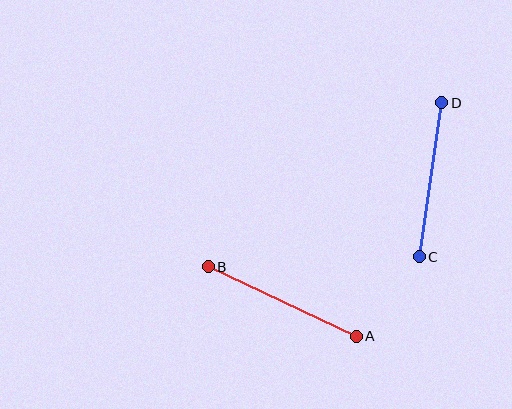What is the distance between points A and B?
The distance is approximately 164 pixels.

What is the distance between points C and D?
The distance is approximately 156 pixels.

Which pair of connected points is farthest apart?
Points A and B are farthest apart.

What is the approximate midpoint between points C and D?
The midpoint is at approximately (431, 180) pixels.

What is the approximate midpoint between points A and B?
The midpoint is at approximately (282, 301) pixels.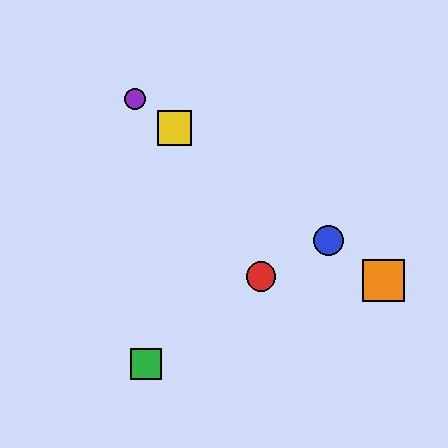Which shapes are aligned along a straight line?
The blue circle, the yellow square, the purple circle, the orange square are aligned along a straight line.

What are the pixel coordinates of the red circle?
The red circle is at (261, 277).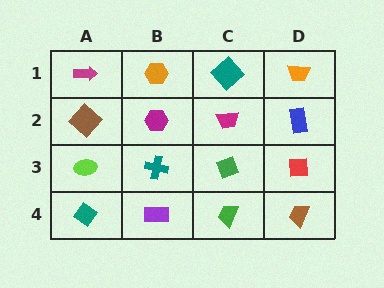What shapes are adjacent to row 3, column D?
A blue rectangle (row 2, column D), a brown trapezoid (row 4, column D), a green diamond (row 3, column C).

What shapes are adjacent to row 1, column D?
A blue rectangle (row 2, column D), a teal diamond (row 1, column C).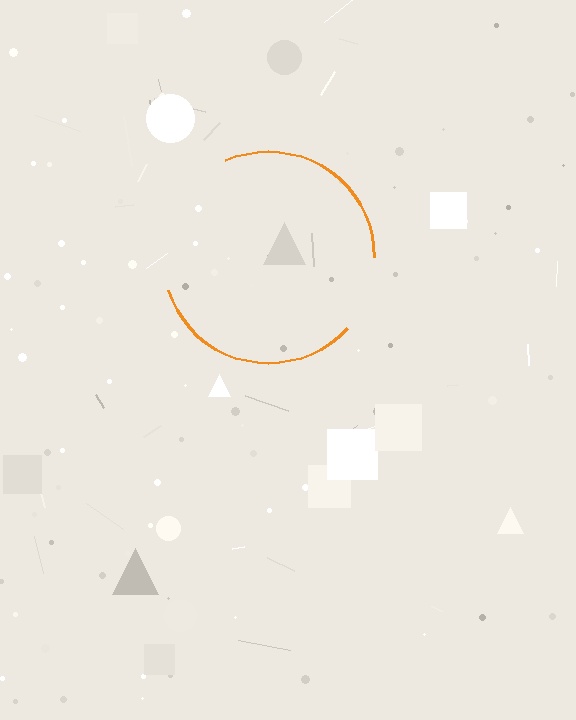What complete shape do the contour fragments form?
The contour fragments form a circle.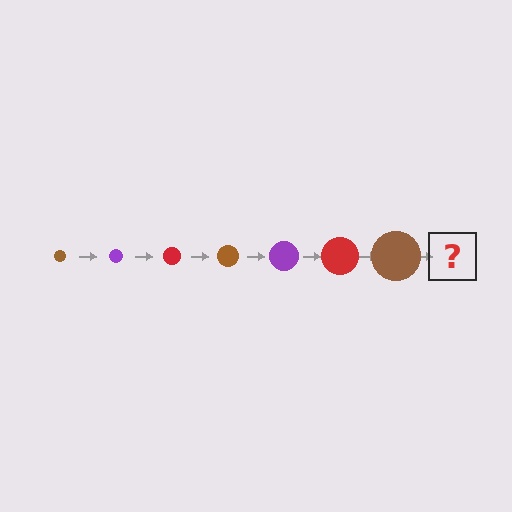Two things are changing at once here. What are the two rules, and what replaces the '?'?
The two rules are that the circle grows larger each step and the color cycles through brown, purple, and red. The '?' should be a purple circle, larger than the previous one.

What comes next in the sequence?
The next element should be a purple circle, larger than the previous one.